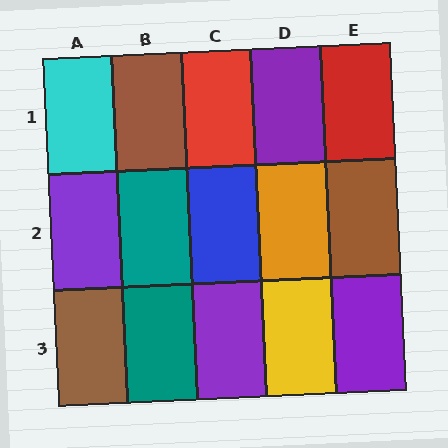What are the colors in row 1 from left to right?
Cyan, brown, red, purple, red.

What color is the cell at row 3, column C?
Purple.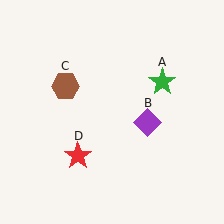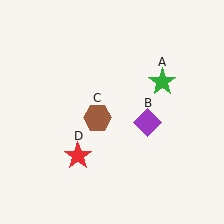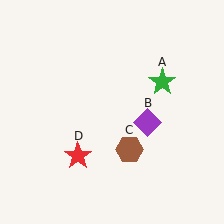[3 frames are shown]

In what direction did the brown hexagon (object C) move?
The brown hexagon (object C) moved down and to the right.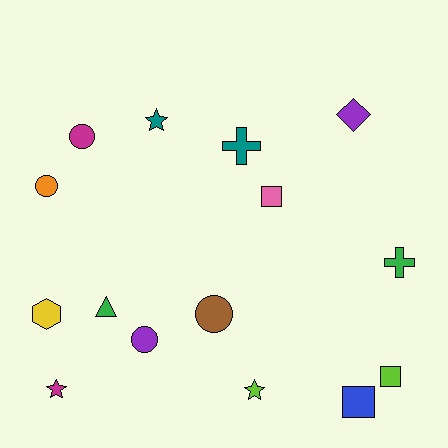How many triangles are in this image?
There is 1 triangle.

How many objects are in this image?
There are 15 objects.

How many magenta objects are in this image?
There are 2 magenta objects.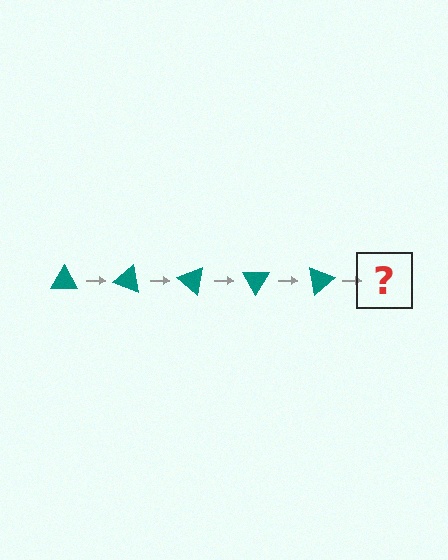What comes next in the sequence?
The next element should be a teal triangle rotated 100 degrees.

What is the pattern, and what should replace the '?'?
The pattern is that the triangle rotates 20 degrees each step. The '?' should be a teal triangle rotated 100 degrees.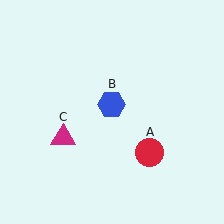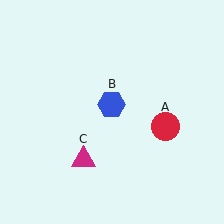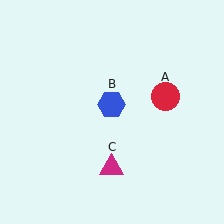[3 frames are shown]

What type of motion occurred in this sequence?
The red circle (object A), magenta triangle (object C) rotated counterclockwise around the center of the scene.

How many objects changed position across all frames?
2 objects changed position: red circle (object A), magenta triangle (object C).